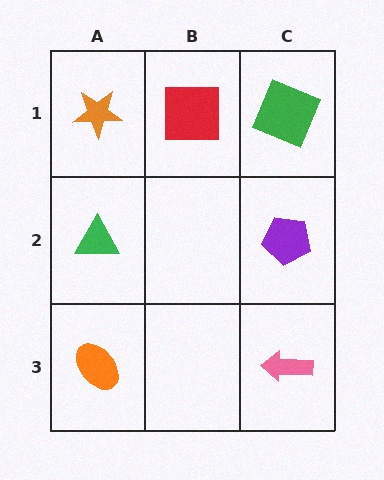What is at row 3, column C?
A pink arrow.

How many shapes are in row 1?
3 shapes.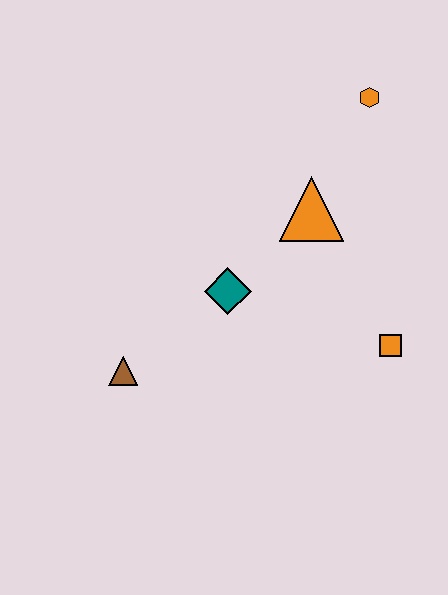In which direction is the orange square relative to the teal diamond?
The orange square is to the right of the teal diamond.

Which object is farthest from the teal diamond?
The orange hexagon is farthest from the teal diamond.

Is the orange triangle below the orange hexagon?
Yes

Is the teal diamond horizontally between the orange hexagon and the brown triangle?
Yes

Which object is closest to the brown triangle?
The teal diamond is closest to the brown triangle.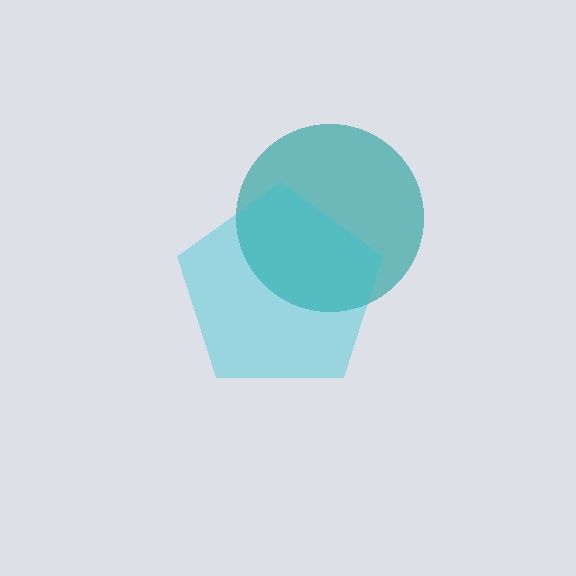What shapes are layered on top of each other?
The layered shapes are: a teal circle, a cyan pentagon.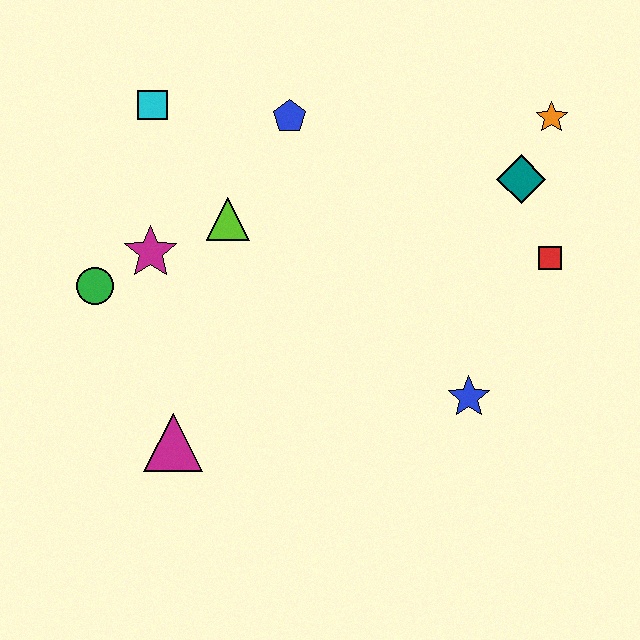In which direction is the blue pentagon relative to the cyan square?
The blue pentagon is to the right of the cyan square.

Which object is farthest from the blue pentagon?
The magenta triangle is farthest from the blue pentagon.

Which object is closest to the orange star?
The teal diamond is closest to the orange star.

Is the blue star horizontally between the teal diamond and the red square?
No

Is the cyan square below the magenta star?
No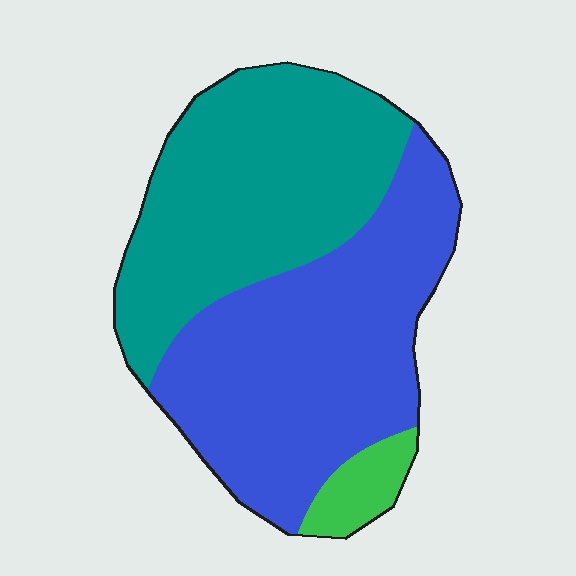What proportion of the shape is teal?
Teal covers 44% of the shape.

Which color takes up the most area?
Blue, at roughly 50%.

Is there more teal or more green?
Teal.